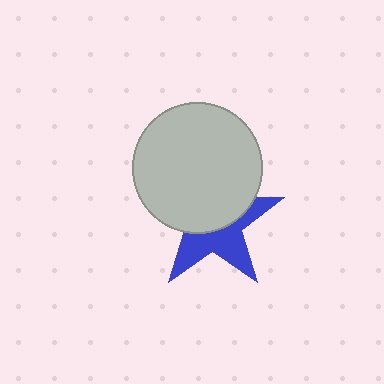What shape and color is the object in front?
The object in front is a light gray circle.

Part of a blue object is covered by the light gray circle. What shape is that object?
It is a star.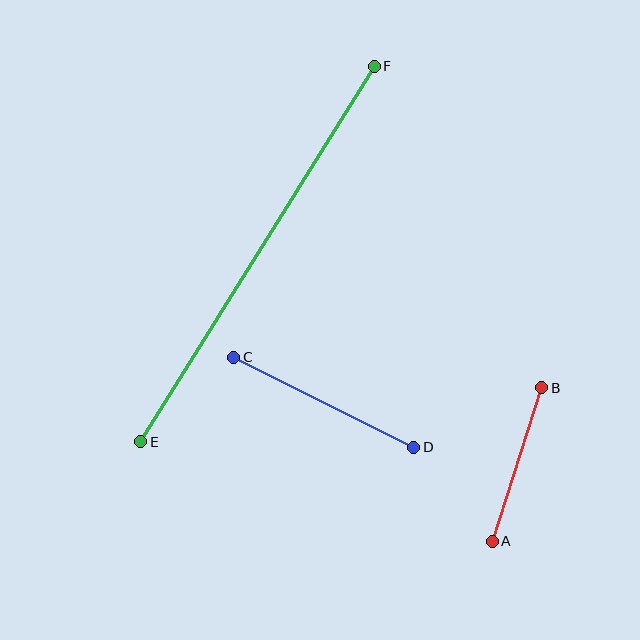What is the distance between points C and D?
The distance is approximately 201 pixels.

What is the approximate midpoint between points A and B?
The midpoint is at approximately (517, 465) pixels.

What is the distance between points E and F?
The distance is approximately 442 pixels.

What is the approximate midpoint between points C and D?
The midpoint is at approximately (324, 402) pixels.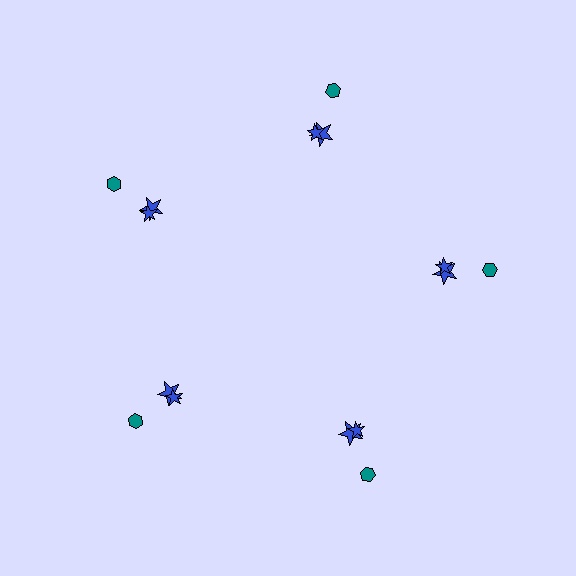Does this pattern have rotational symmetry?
Yes, this pattern has 5-fold rotational symmetry. It looks the same after rotating 72 degrees around the center.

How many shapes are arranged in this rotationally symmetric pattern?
There are 15 shapes, arranged in 5 groups of 3.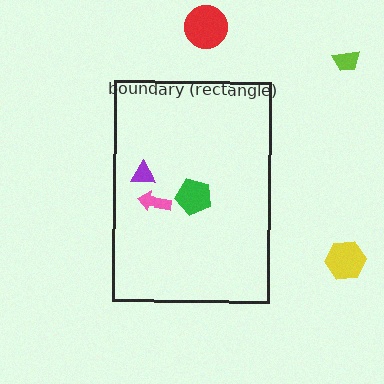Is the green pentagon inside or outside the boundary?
Inside.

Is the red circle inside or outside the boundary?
Outside.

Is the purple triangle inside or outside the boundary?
Inside.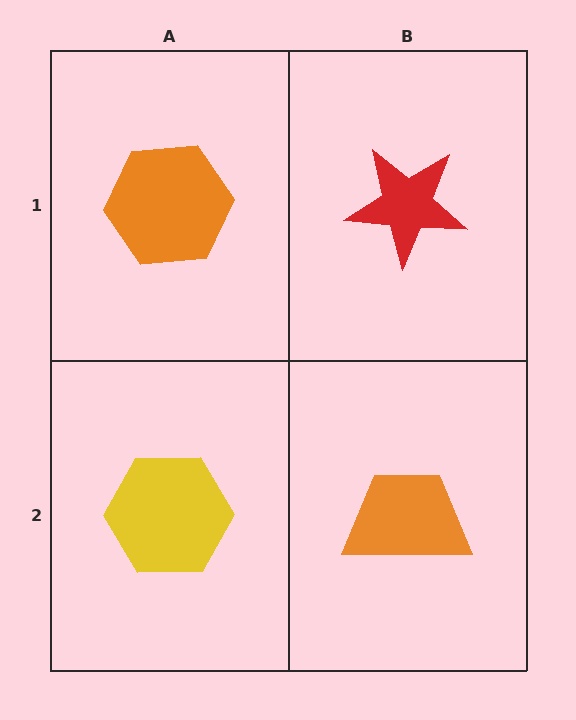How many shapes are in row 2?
2 shapes.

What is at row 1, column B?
A red star.